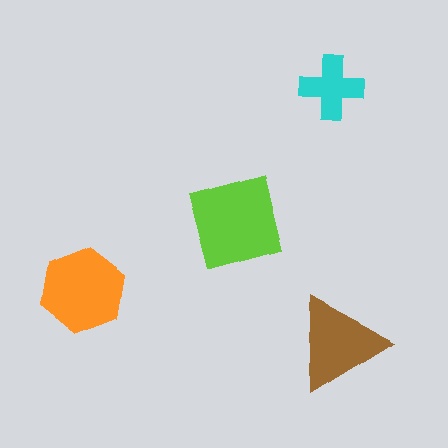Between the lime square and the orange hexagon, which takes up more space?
The lime square.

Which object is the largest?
The lime square.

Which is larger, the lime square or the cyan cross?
The lime square.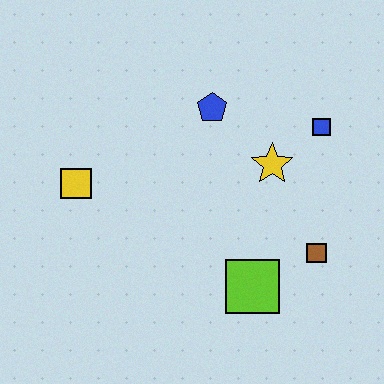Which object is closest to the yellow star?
The blue square is closest to the yellow star.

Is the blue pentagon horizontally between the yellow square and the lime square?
Yes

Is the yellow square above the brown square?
Yes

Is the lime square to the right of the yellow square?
Yes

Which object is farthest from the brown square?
The yellow square is farthest from the brown square.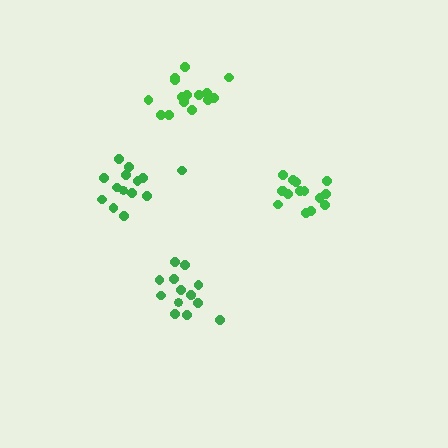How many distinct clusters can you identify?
There are 4 distinct clusters.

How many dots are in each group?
Group 1: 16 dots, Group 2: 14 dots, Group 3: 14 dots, Group 4: 15 dots (59 total).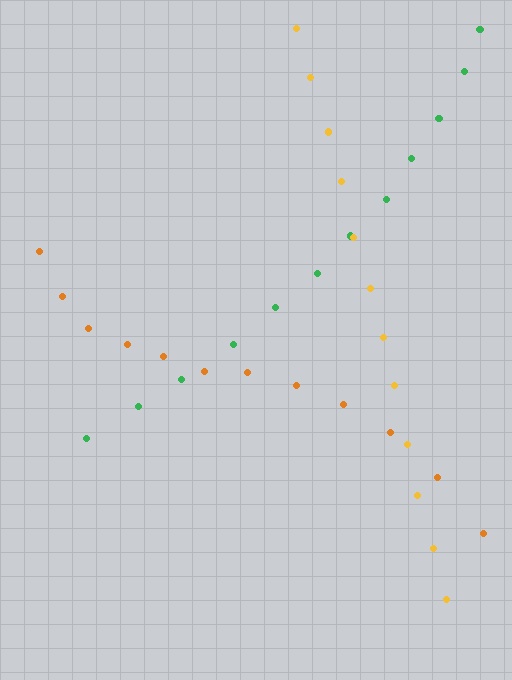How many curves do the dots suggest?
There are 3 distinct paths.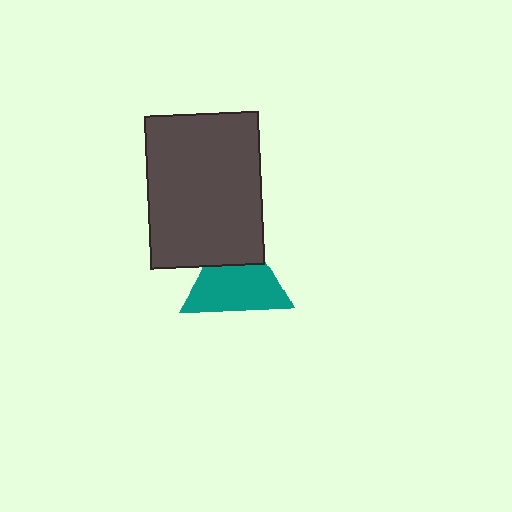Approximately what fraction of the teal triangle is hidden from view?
Roughly 32% of the teal triangle is hidden behind the dark gray rectangle.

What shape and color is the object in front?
The object in front is a dark gray rectangle.